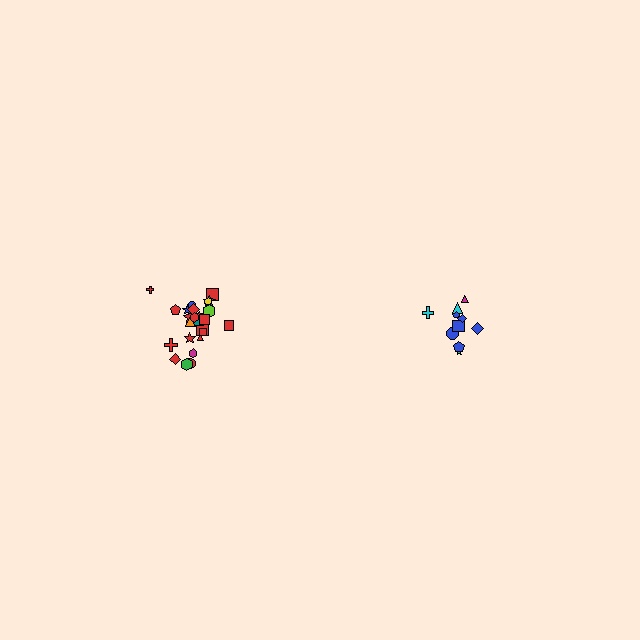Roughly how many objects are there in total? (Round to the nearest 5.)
Roughly 35 objects in total.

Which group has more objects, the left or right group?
The left group.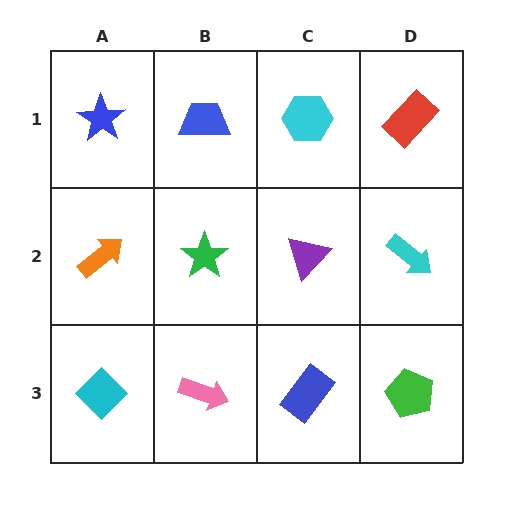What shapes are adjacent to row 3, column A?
An orange arrow (row 2, column A), a pink arrow (row 3, column B).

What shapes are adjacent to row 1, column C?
A purple triangle (row 2, column C), a blue trapezoid (row 1, column B), a red rectangle (row 1, column D).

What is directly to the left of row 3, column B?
A cyan diamond.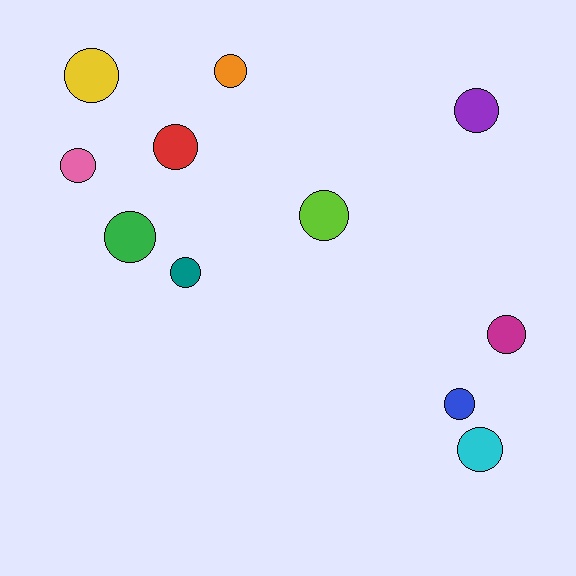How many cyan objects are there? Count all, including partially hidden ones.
There is 1 cyan object.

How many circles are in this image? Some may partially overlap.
There are 11 circles.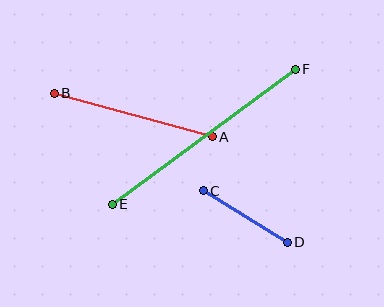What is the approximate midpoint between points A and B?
The midpoint is at approximately (133, 115) pixels.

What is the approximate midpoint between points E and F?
The midpoint is at approximately (204, 137) pixels.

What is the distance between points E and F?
The distance is approximately 227 pixels.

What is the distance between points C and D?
The distance is approximately 98 pixels.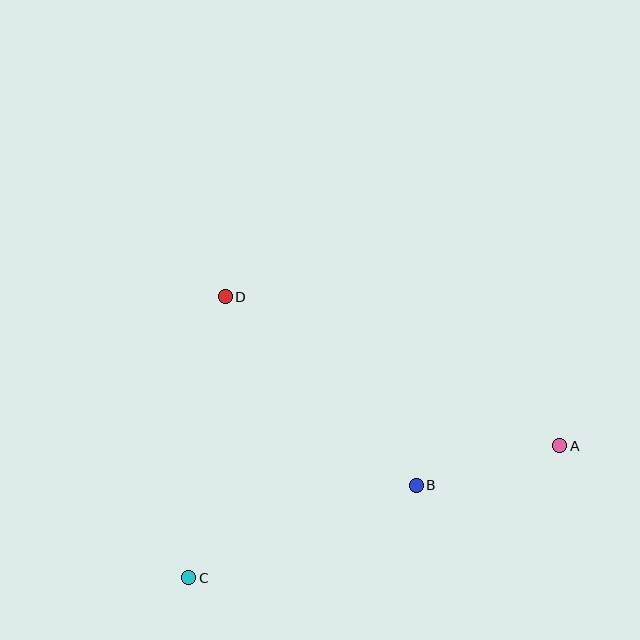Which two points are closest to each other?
Points A and B are closest to each other.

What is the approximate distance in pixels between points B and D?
The distance between B and D is approximately 268 pixels.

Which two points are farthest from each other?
Points A and C are farthest from each other.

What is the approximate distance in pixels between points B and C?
The distance between B and C is approximately 246 pixels.